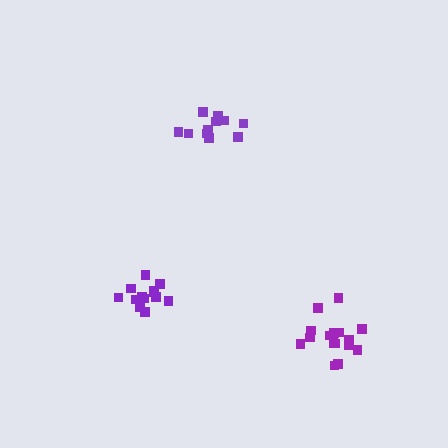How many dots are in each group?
Group 1: 12 dots, Group 2: 14 dots, Group 3: 16 dots (42 total).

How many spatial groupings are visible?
There are 3 spatial groupings.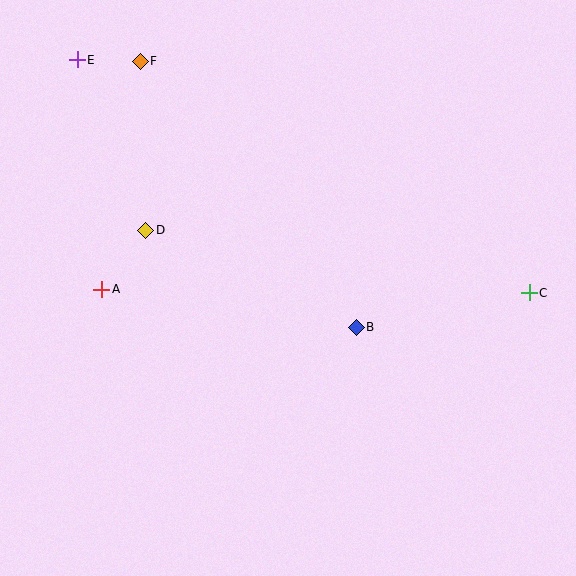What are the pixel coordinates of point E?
Point E is at (77, 60).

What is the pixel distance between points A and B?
The distance between A and B is 257 pixels.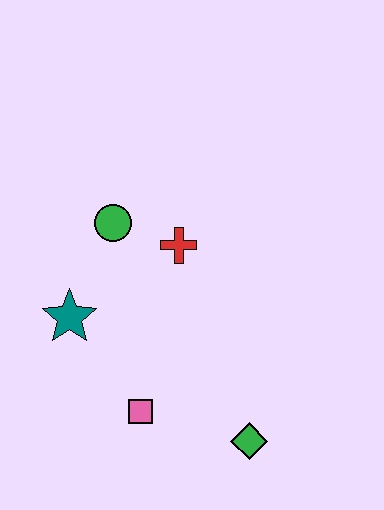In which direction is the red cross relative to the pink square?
The red cross is above the pink square.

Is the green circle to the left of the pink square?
Yes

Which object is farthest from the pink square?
The green circle is farthest from the pink square.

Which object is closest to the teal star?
The green circle is closest to the teal star.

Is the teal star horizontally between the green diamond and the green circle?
No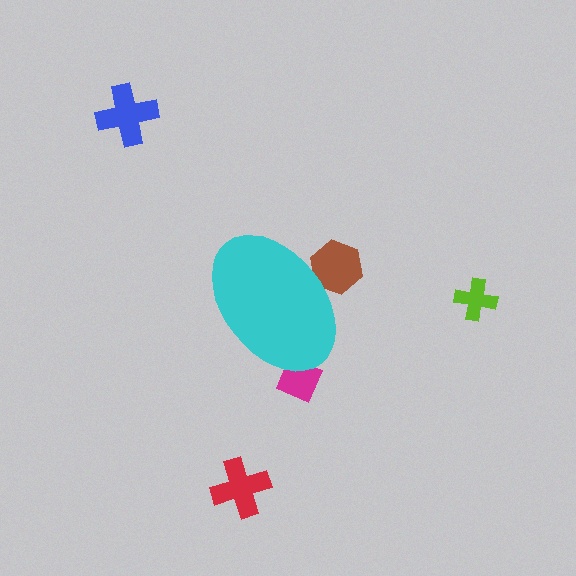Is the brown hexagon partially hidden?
Yes, the brown hexagon is partially hidden behind the cyan ellipse.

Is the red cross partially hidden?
No, the red cross is fully visible.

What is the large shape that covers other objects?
A cyan ellipse.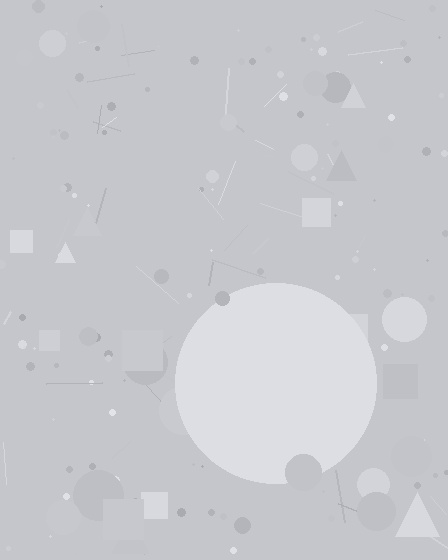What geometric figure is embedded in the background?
A circle is embedded in the background.